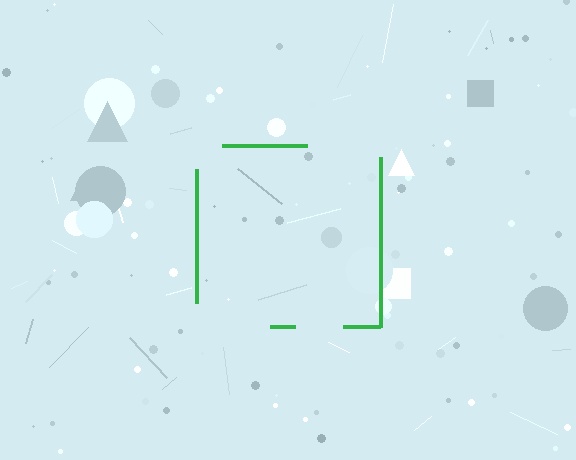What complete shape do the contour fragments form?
The contour fragments form a square.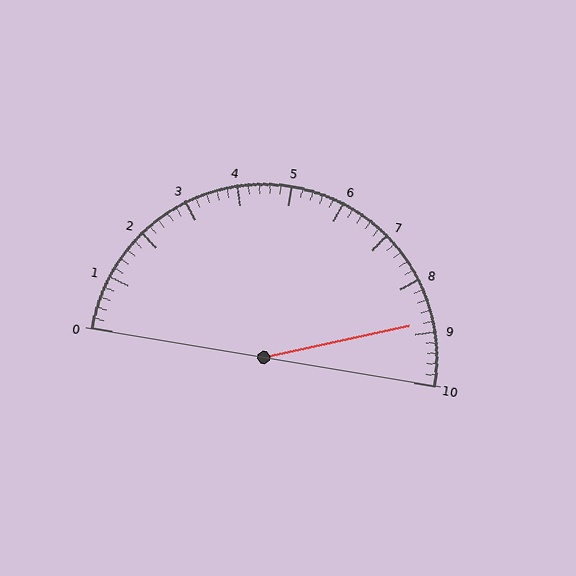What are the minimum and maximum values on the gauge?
The gauge ranges from 0 to 10.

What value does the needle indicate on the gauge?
The needle indicates approximately 8.8.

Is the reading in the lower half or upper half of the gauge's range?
The reading is in the upper half of the range (0 to 10).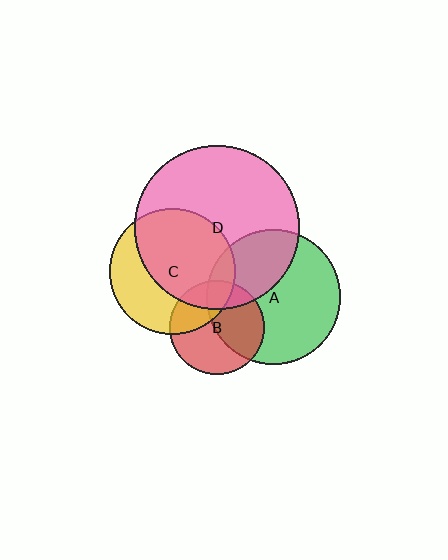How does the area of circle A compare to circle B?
Approximately 2.0 times.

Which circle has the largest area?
Circle D (pink).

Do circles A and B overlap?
Yes.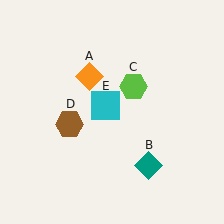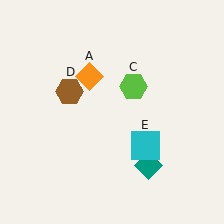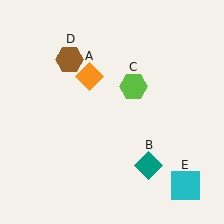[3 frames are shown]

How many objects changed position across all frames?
2 objects changed position: brown hexagon (object D), cyan square (object E).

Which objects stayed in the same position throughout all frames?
Orange diamond (object A) and teal diamond (object B) and lime hexagon (object C) remained stationary.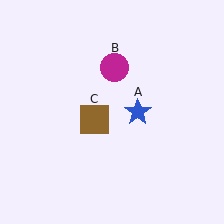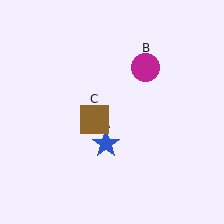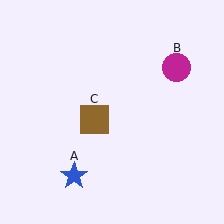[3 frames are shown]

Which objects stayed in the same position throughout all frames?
Brown square (object C) remained stationary.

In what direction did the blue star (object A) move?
The blue star (object A) moved down and to the left.